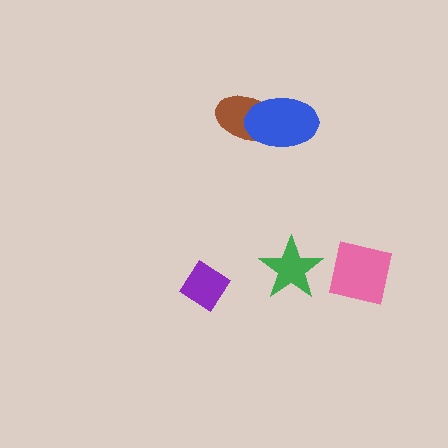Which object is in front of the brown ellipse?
The blue ellipse is in front of the brown ellipse.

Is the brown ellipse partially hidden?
Yes, it is partially covered by another shape.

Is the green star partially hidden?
No, no other shape covers it.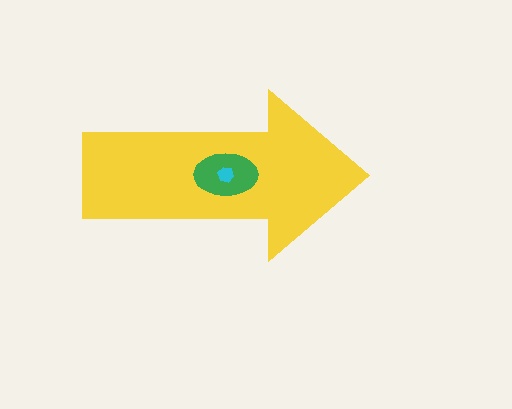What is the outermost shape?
The yellow arrow.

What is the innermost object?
The cyan hexagon.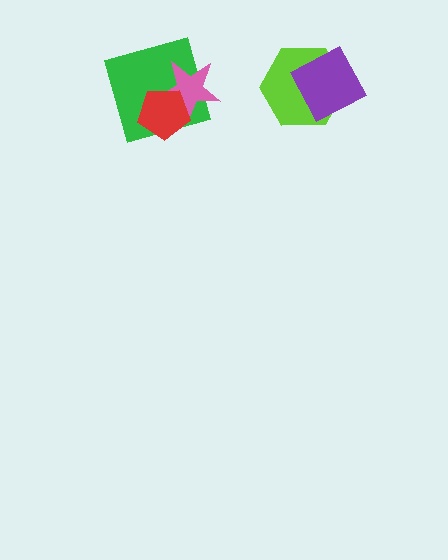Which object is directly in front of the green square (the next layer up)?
The pink star is directly in front of the green square.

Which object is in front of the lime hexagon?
The purple square is in front of the lime hexagon.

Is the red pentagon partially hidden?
No, no other shape covers it.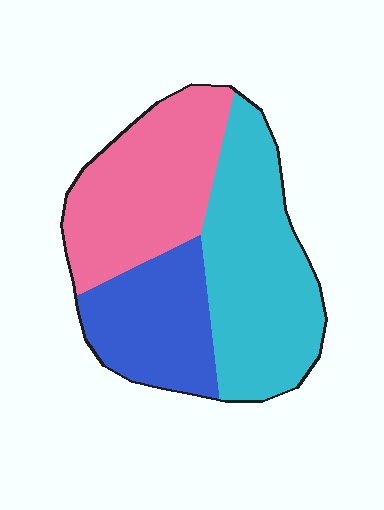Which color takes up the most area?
Cyan, at roughly 40%.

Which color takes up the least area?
Blue, at roughly 25%.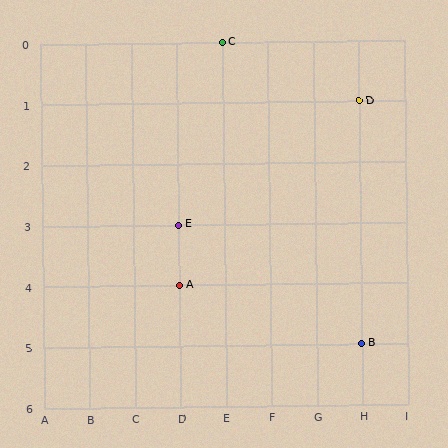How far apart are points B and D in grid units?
Points B and D are 4 rows apart.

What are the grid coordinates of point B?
Point B is at grid coordinates (H, 5).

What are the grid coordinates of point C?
Point C is at grid coordinates (E, 0).